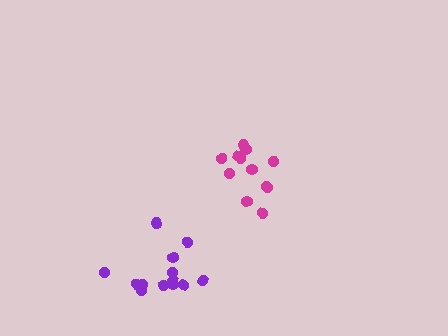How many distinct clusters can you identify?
There are 2 distinct clusters.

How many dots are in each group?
Group 1: 12 dots, Group 2: 13 dots (25 total).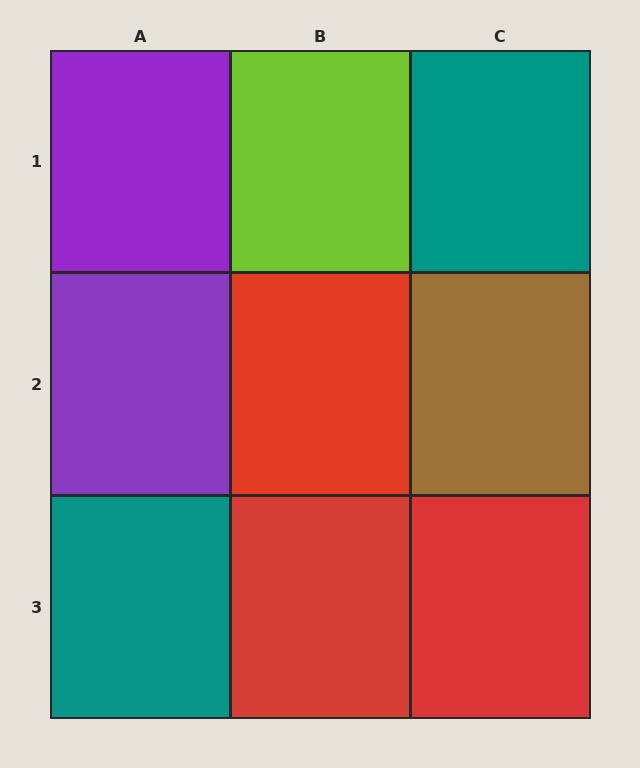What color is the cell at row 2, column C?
Brown.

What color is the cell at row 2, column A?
Purple.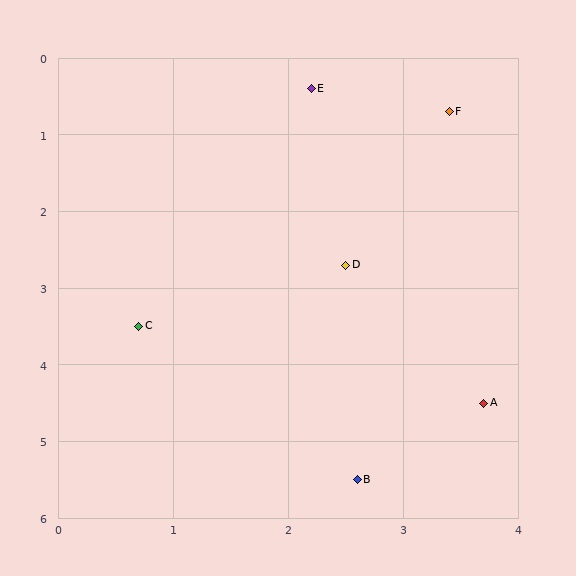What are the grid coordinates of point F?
Point F is at approximately (3.4, 0.7).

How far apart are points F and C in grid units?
Points F and C are about 3.9 grid units apart.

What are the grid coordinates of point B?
Point B is at approximately (2.6, 5.5).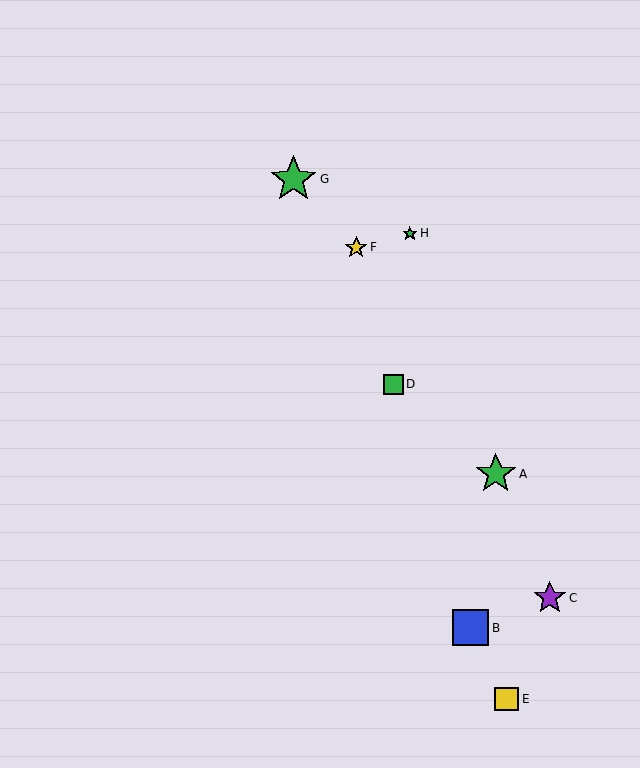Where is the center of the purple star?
The center of the purple star is at (550, 598).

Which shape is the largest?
The green star (labeled G) is the largest.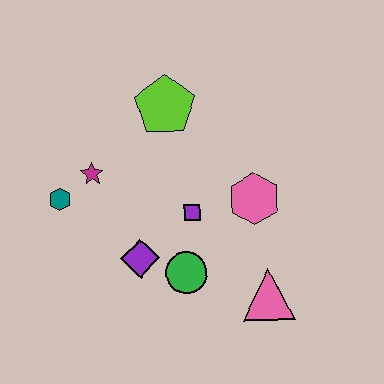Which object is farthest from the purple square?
The teal hexagon is farthest from the purple square.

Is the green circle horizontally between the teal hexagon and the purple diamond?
No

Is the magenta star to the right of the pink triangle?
No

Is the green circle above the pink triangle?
Yes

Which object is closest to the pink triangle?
The green circle is closest to the pink triangle.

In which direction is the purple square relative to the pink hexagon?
The purple square is to the left of the pink hexagon.